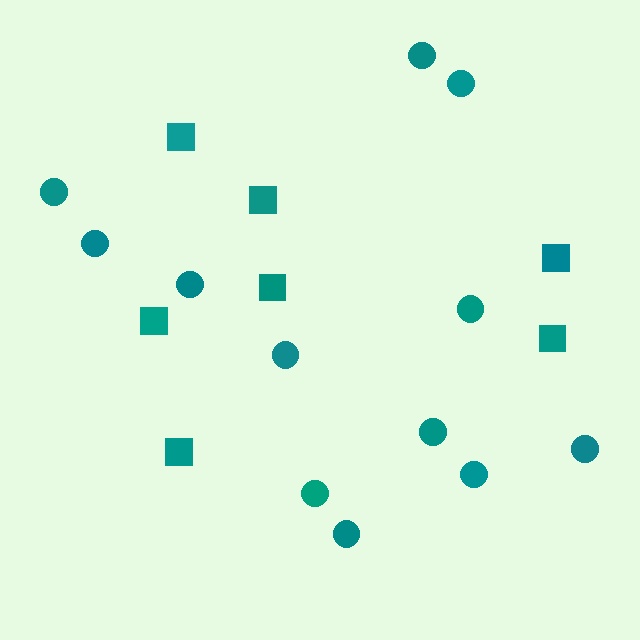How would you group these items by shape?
There are 2 groups: one group of circles (12) and one group of squares (7).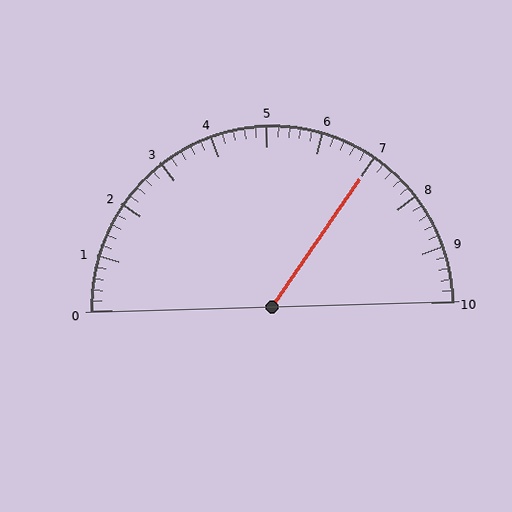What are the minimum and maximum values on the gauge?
The gauge ranges from 0 to 10.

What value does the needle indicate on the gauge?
The needle indicates approximately 7.0.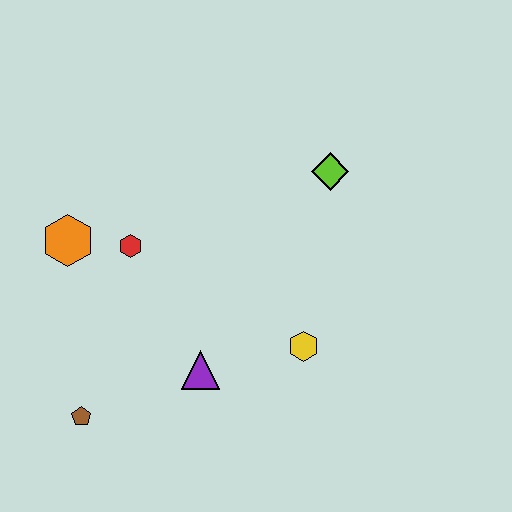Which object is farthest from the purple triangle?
The lime diamond is farthest from the purple triangle.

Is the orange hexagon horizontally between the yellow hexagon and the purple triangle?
No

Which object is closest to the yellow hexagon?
The purple triangle is closest to the yellow hexagon.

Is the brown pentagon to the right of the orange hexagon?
Yes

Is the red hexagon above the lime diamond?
No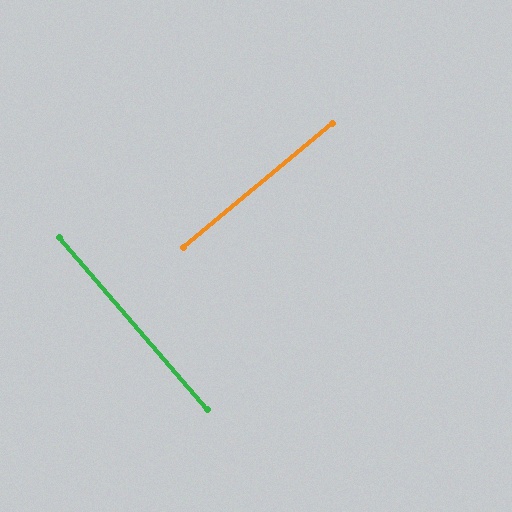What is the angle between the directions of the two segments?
Approximately 89 degrees.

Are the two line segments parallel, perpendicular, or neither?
Perpendicular — they meet at approximately 89°.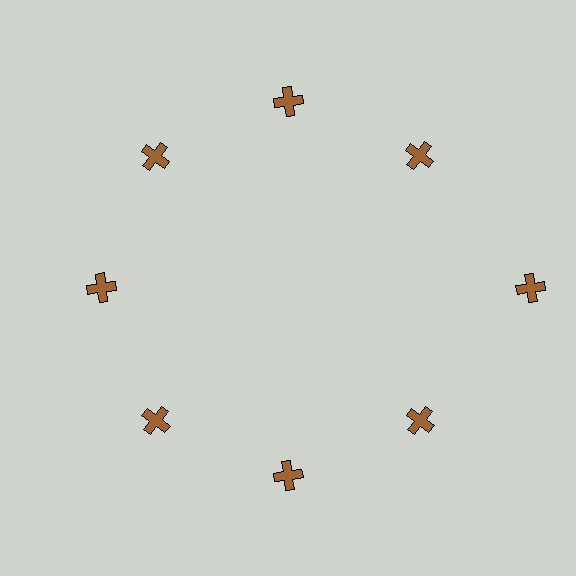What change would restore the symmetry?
The symmetry would be restored by moving it inward, back onto the ring so that all 8 crosses sit at equal angles and equal distance from the center.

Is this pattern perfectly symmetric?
No. The 8 brown crosses are arranged in a ring, but one element near the 3 o'clock position is pushed outward from the center, breaking the 8-fold rotational symmetry.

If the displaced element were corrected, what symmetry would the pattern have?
It would have 8-fold rotational symmetry — the pattern would map onto itself every 45 degrees.